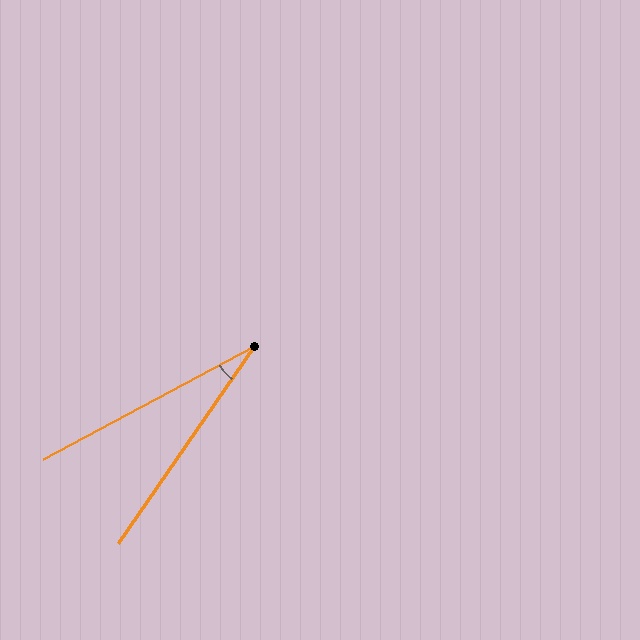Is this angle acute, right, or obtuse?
It is acute.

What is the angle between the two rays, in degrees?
Approximately 27 degrees.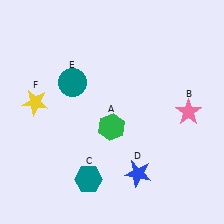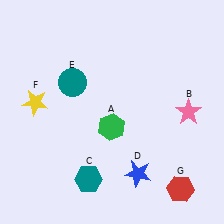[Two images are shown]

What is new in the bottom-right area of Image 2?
A red hexagon (G) was added in the bottom-right area of Image 2.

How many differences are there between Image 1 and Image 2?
There is 1 difference between the two images.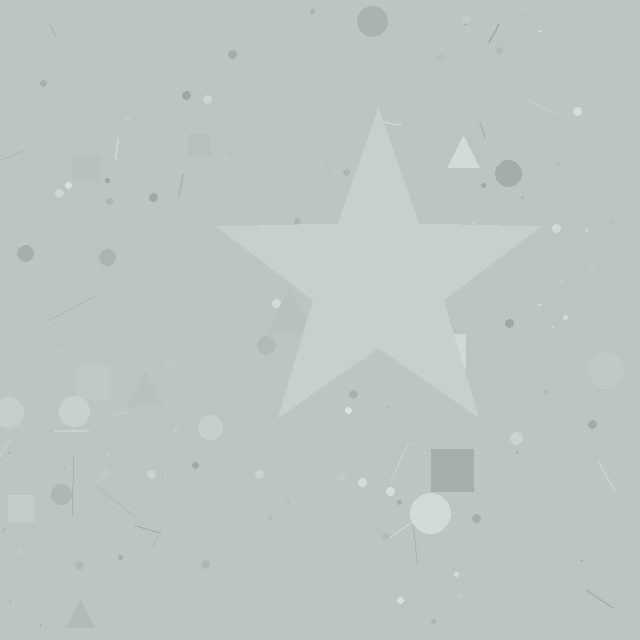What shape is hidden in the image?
A star is hidden in the image.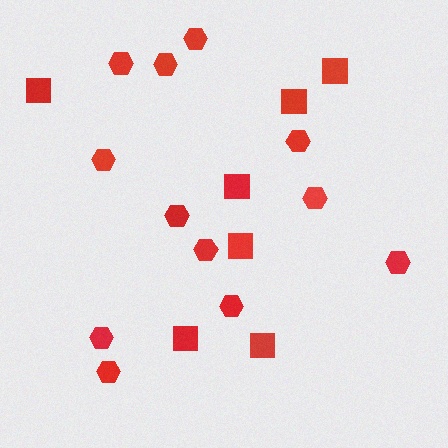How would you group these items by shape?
There are 2 groups: one group of squares (7) and one group of hexagons (12).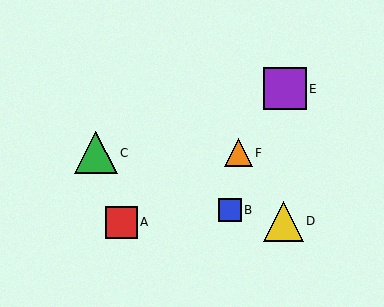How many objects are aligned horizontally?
2 objects (C, F) are aligned horizontally.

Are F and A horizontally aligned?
No, F is at y≈153 and A is at y≈222.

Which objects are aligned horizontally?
Objects C, F are aligned horizontally.